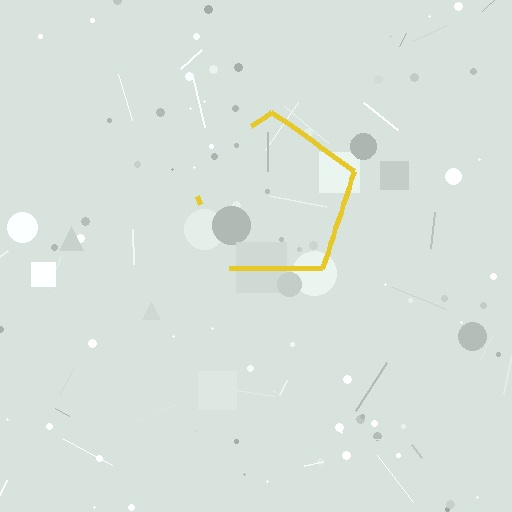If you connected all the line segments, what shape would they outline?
They would outline a pentagon.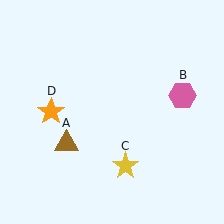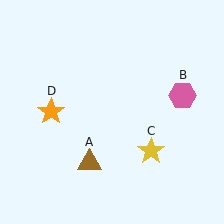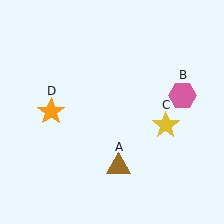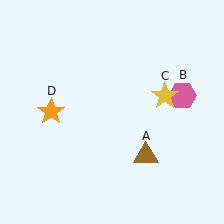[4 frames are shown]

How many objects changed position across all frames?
2 objects changed position: brown triangle (object A), yellow star (object C).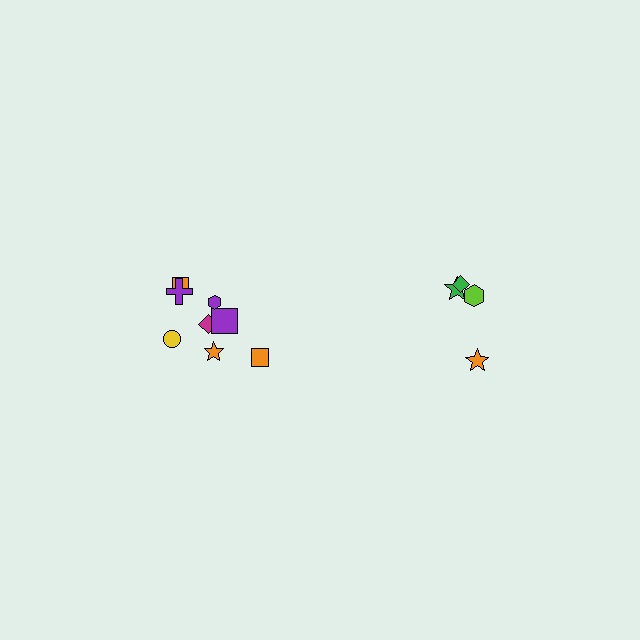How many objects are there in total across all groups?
There are 12 objects.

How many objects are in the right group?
There are 4 objects.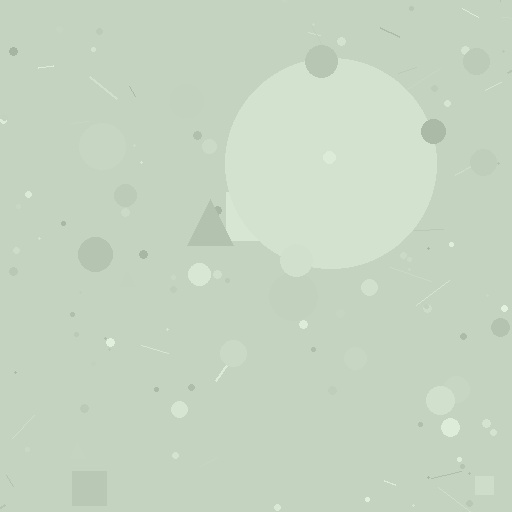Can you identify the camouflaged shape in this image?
The camouflaged shape is a circle.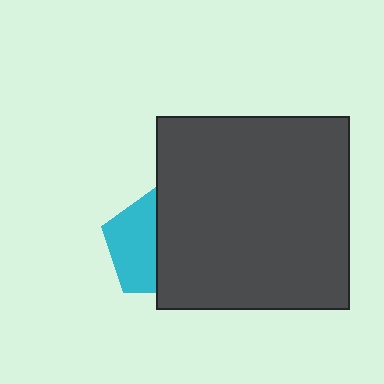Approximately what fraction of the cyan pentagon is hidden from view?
Roughly 53% of the cyan pentagon is hidden behind the dark gray square.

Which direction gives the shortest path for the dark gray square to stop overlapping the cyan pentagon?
Moving right gives the shortest separation.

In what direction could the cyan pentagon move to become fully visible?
The cyan pentagon could move left. That would shift it out from behind the dark gray square entirely.